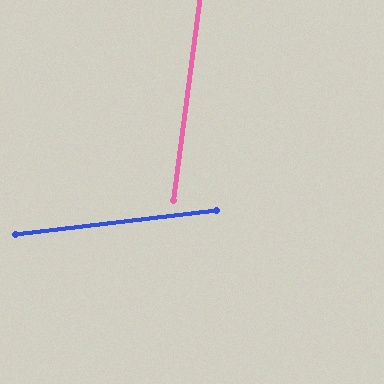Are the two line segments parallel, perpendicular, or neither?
Neither parallel nor perpendicular — they differ by about 76°.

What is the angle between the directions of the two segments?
Approximately 76 degrees.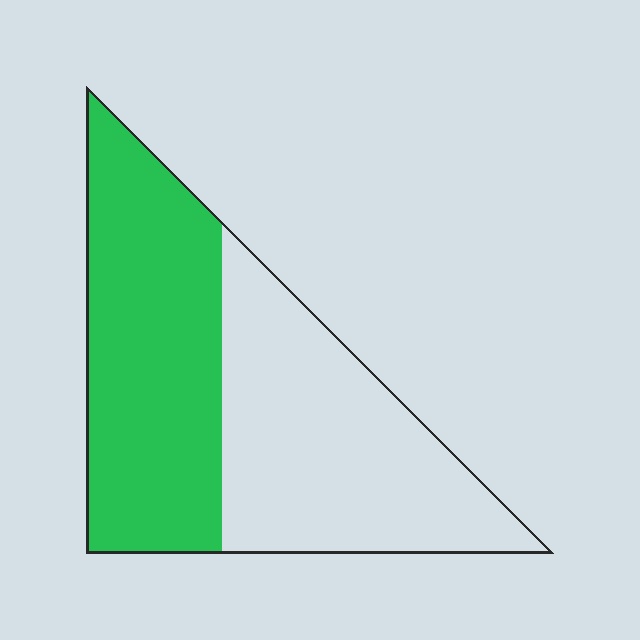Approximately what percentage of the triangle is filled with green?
Approximately 50%.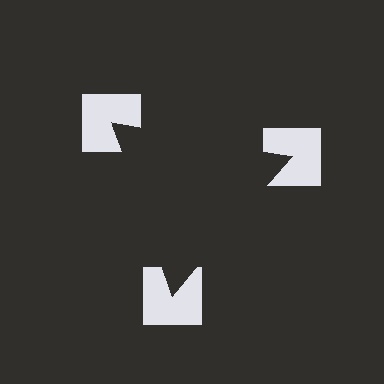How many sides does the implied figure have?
3 sides.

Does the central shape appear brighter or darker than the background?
It typically appears slightly darker than the background, even though no actual brightness change is drawn.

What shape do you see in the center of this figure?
An illusory triangle — its edges are inferred from the aligned wedge cuts in the notched squares, not physically drawn.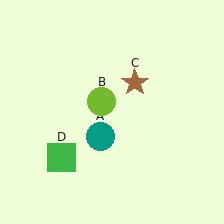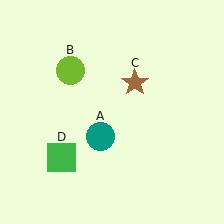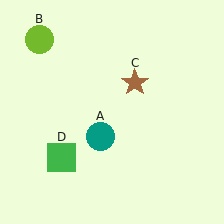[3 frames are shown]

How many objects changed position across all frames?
1 object changed position: lime circle (object B).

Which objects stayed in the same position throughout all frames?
Teal circle (object A) and brown star (object C) and green square (object D) remained stationary.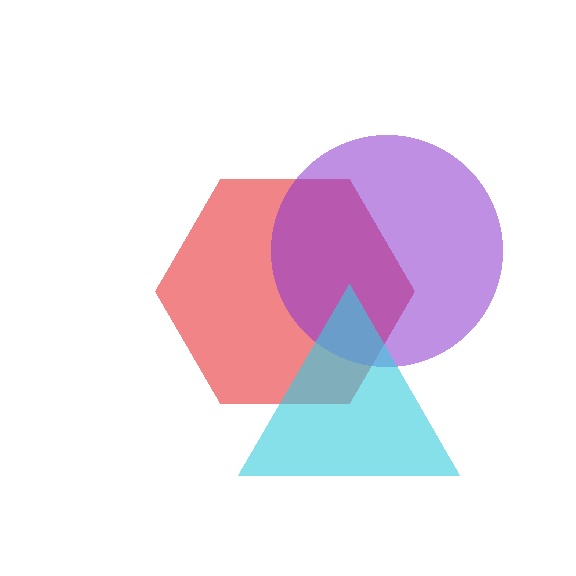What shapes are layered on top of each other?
The layered shapes are: a red hexagon, a purple circle, a cyan triangle.